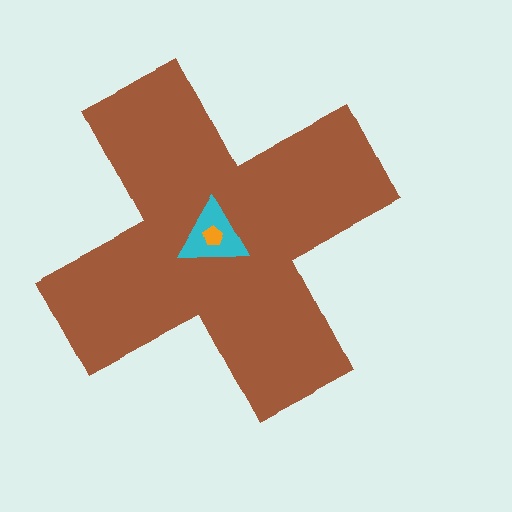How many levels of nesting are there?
3.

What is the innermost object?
The orange pentagon.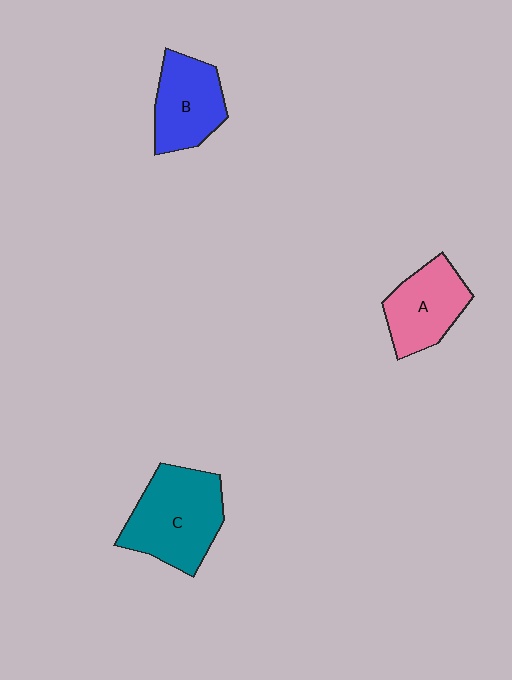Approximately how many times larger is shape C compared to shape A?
Approximately 1.4 times.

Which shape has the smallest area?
Shape B (blue).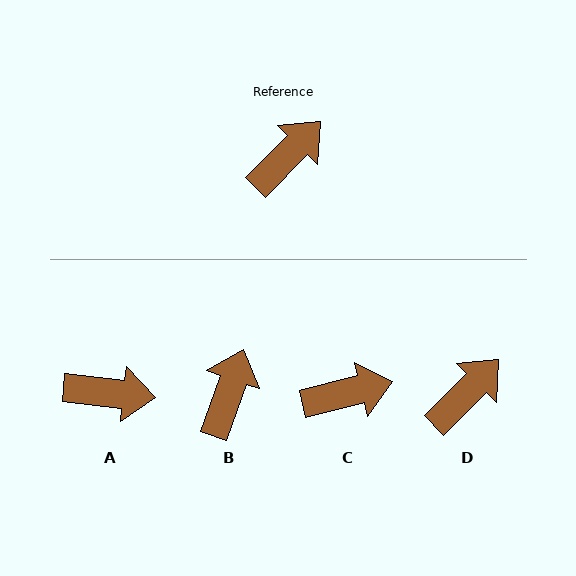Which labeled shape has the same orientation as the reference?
D.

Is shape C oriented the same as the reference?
No, it is off by about 32 degrees.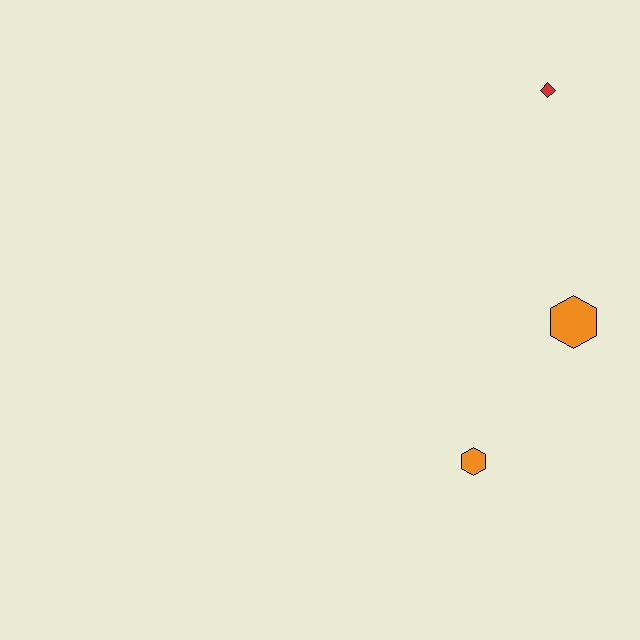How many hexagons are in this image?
There are 2 hexagons.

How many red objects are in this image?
There is 1 red object.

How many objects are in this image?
There are 3 objects.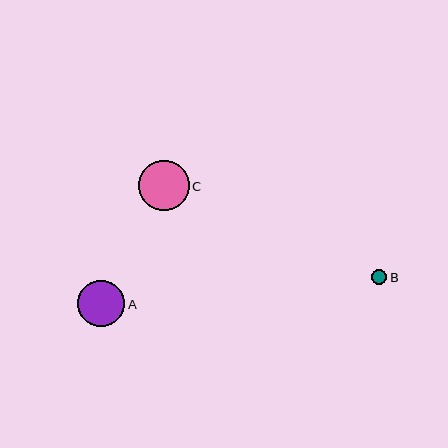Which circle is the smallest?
Circle B is the smallest with a size of approximately 15 pixels.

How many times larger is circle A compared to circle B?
Circle A is approximately 3.1 times the size of circle B.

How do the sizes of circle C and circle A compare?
Circle C and circle A are approximately the same size.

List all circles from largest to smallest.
From largest to smallest: C, A, B.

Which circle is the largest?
Circle C is the largest with a size of approximately 51 pixels.